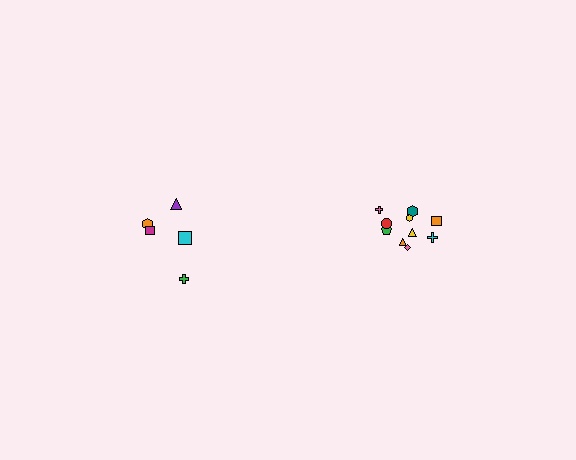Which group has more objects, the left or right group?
The right group.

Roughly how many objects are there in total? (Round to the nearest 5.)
Roughly 15 objects in total.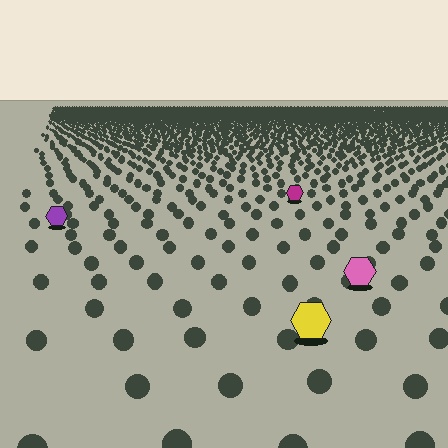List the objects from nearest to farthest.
From nearest to farthest: the yellow hexagon, the pink hexagon, the purple hexagon, the magenta hexagon.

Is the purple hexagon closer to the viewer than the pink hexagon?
No. The pink hexagon is closer — you can tell from the texture gradient: the ground texture is coarser near it.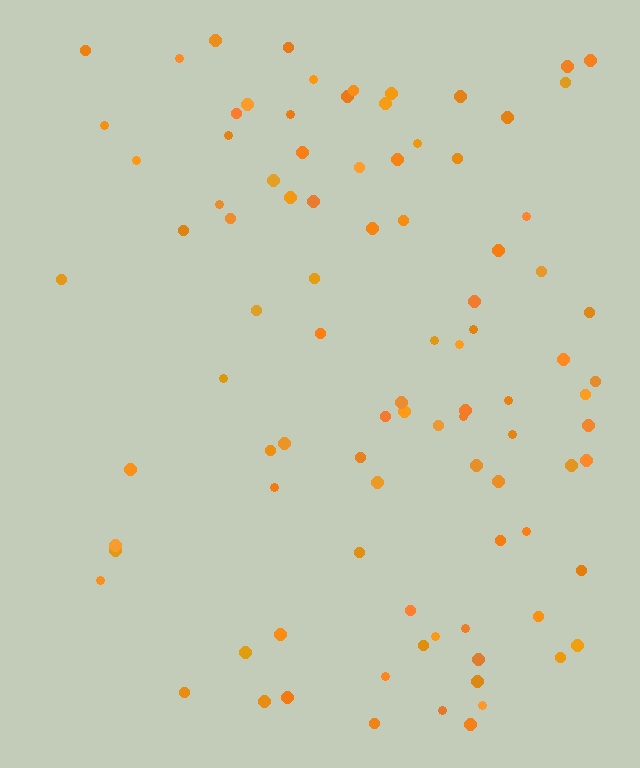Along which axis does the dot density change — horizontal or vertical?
Horizontal.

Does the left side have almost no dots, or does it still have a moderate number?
Still a moderate number, just noticeably fewer than the right.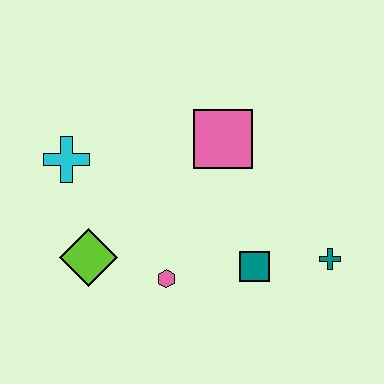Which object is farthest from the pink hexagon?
The teal cross is farthest from the pink hexagon.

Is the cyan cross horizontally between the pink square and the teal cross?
No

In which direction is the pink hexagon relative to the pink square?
The pink hexagon is below the pink square.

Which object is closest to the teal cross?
The teal square is closest to the teal cross.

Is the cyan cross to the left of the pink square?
Yes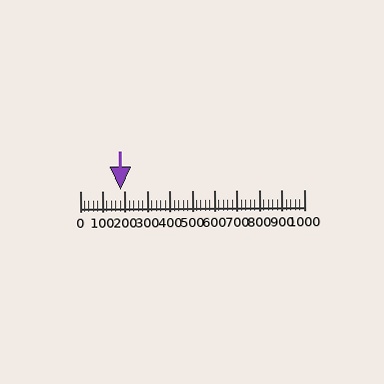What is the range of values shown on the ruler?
The ruler shows values from 0 to 1000.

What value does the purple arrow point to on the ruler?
The purple arrow points to approximately 180.